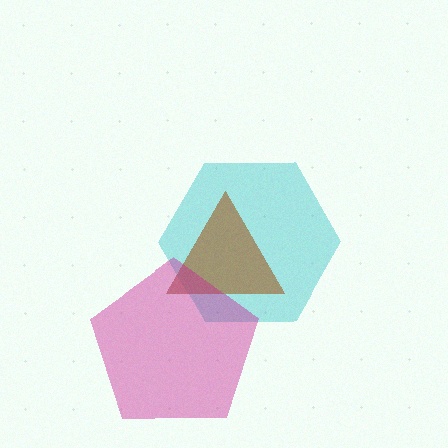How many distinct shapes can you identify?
There are 3 distinct shapes: a cyan hexagon, a brown triangle, a magenta pentagon.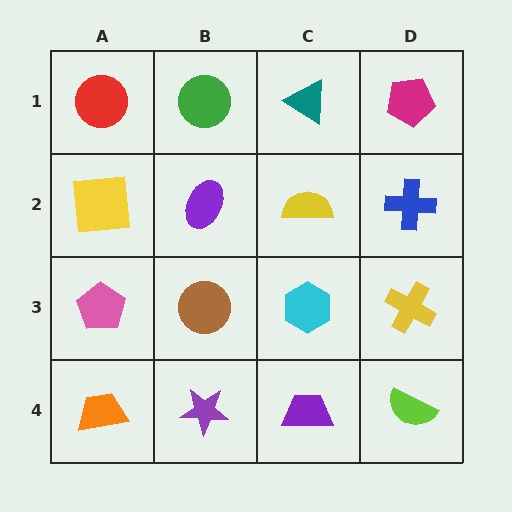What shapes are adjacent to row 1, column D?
A blue cross (row 2, column D), a teal triangle (row 1, column C).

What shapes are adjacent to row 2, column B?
A green circle (row 1, column B), a brown circle (row 3, column B), a yellow square (row 2, column A), a yellow semicircle (row 2, column C).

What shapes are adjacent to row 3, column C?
A yellow semicircle (row 2, column C), a purple trapezoid (row 4, column C), a brown circle (row 3, column B), a yellow cross (row 3, column D).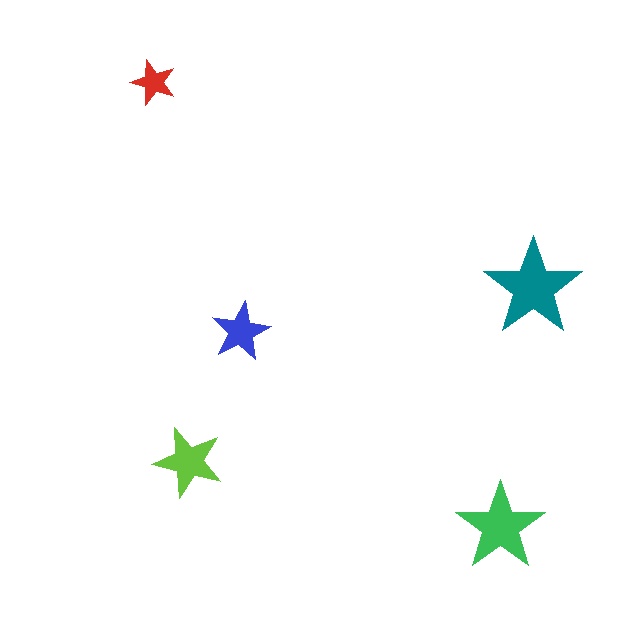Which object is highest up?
The red star is topmost.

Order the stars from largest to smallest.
the teal one, the green one, the lime one, the blue one, the red one.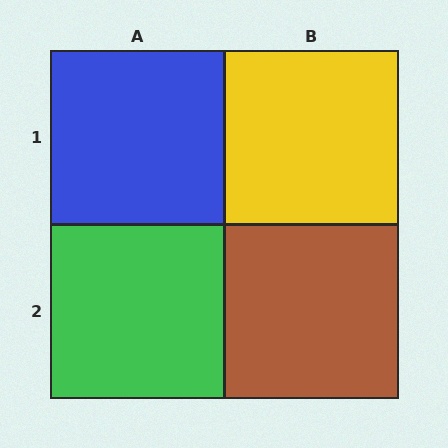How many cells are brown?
1 cell is brown.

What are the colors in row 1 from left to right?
Blue, yellow.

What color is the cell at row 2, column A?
Green.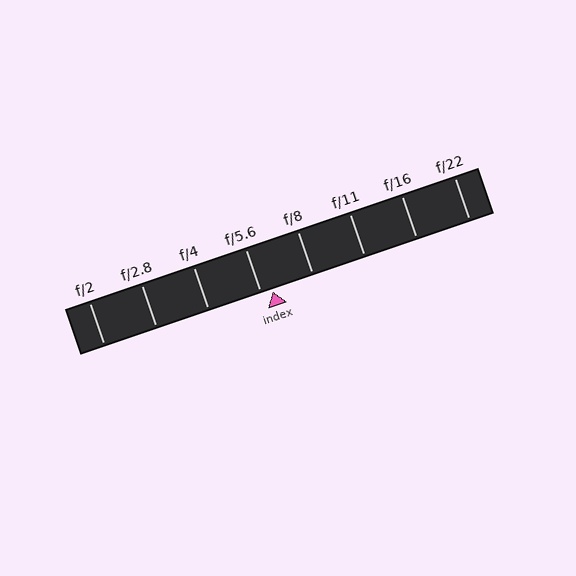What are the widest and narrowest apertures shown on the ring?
The widest aperture shown is f/2 and the narrowest is f/22.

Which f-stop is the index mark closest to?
The index mark is closest to f/5.6.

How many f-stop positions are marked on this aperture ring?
There are 8 f-stop positions marked.